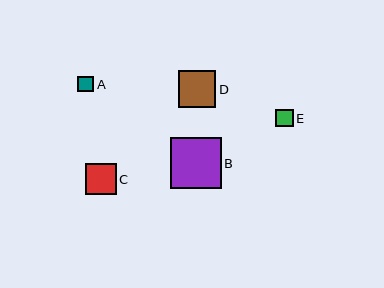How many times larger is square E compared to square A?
Square E is approximately 1.1 times the size of square A.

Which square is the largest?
Square B is the largest with a size of approximately 51 pixels.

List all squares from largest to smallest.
From largest to smallest: B, D, C, E, A.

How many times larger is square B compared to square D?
Square B is approximately 1.4 times the size of square D.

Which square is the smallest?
Square A is the smallest with a size of approximately 16 pixels.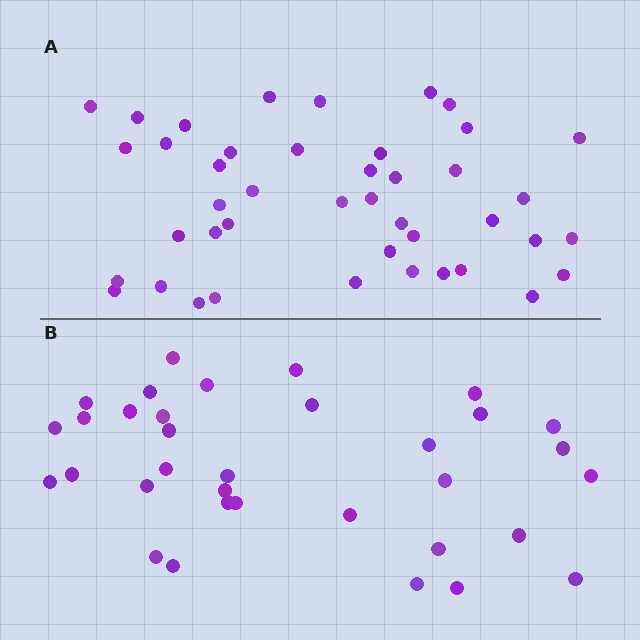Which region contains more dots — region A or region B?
Region A (the top region) has more dots.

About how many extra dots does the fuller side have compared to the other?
Region A has roughly 8 or so more dots than region B.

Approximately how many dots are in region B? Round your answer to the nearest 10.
About 30 dots. (The exact count is 34, which rounds to 30.)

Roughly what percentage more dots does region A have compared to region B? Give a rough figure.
About 25% more.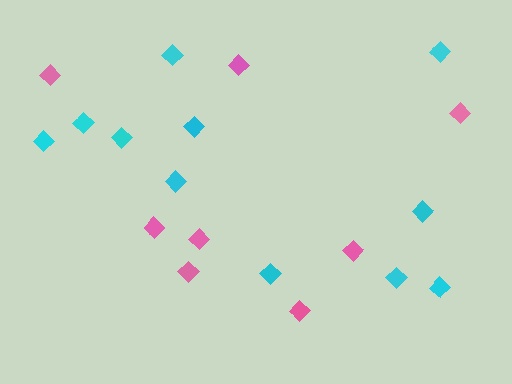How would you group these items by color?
There are 2 groups: one group of cyan diamonds (11) and one group of pink diamonds (8).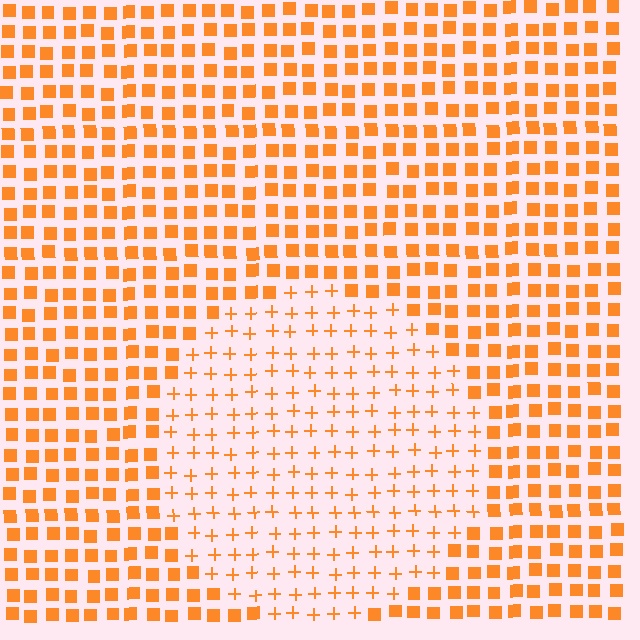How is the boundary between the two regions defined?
The boundary is defined by a change in element shape: plus signs inside vs. squares outside. All elements share the same color and spacing.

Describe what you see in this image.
The image is filled with small orange elements arranged in a uniform grid. A circle-shaped region contains plus signs, while the surrounding area contains squares. The boundary is defined purely by the change in element shape.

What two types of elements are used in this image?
The image uses plus signs inside the circle region and squares outside it.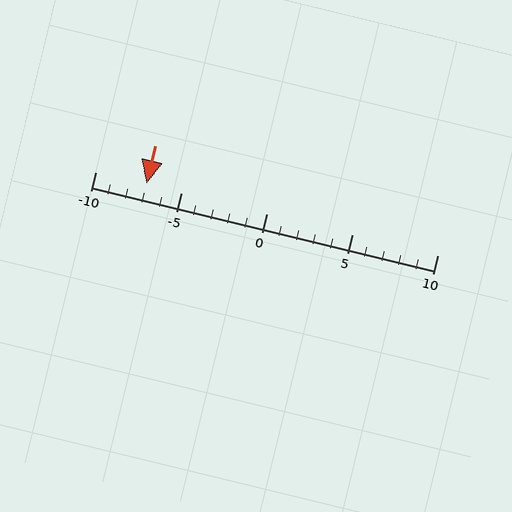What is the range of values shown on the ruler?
The ruler shows values from -10 to 10.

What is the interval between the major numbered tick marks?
The major tick marks are spaced 5 units apart.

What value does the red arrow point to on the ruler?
The red arrow points to approximately -7.